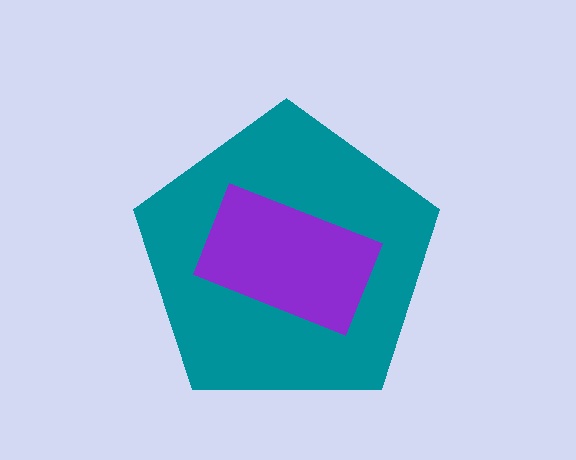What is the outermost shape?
The teal pentagon.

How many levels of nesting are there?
2.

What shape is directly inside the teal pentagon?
The purple rectangle.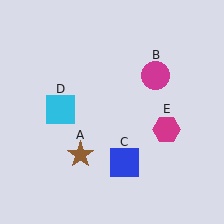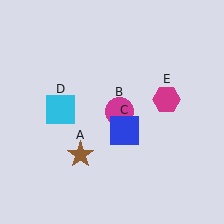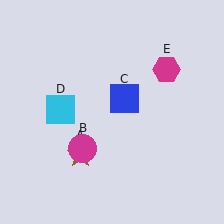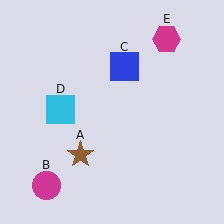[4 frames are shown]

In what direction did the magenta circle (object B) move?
The magenta circle (object B) moved down and to the left.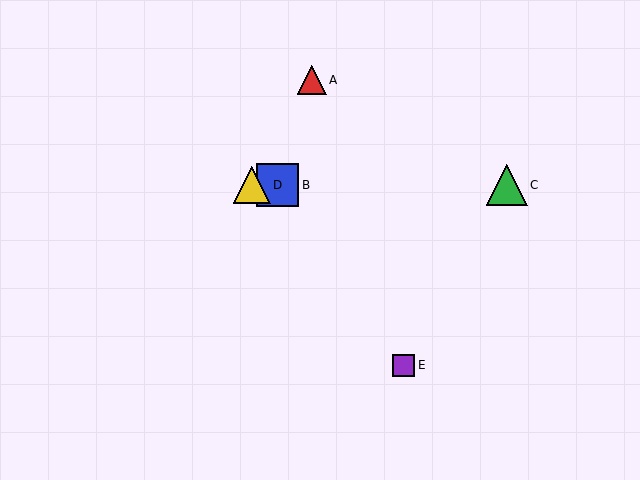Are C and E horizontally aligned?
No, C is at y≈185 and E is at y≈365.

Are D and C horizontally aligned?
Yes, both are at y≈185.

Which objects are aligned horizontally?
Objects B, C, D are aligned horizontally.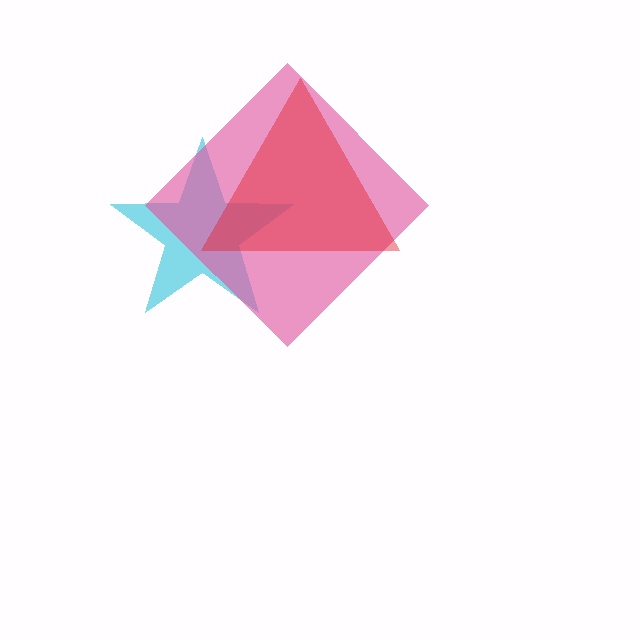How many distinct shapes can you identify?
There are 3 distinct shapes: a cyan star, a pink diamond, a red triangle.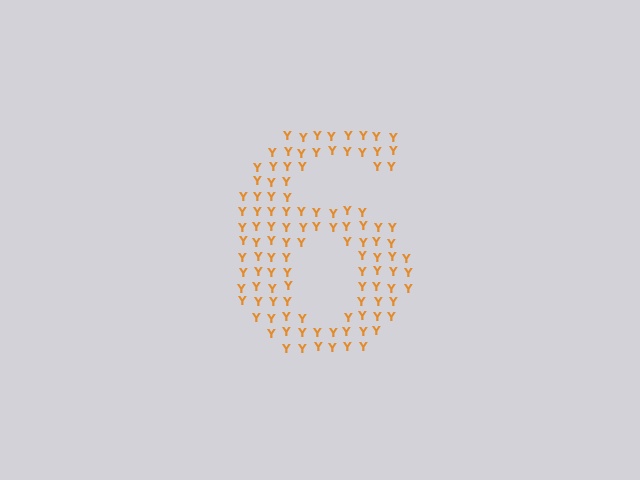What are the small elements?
The small elements are letter Y's.